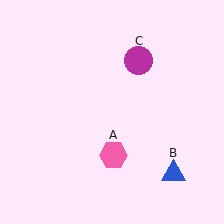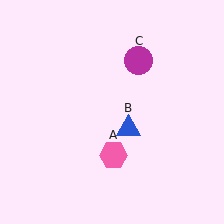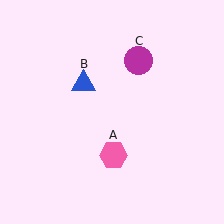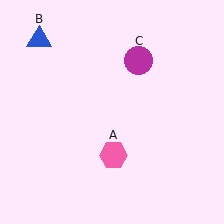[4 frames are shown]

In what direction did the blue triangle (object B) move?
The blue triangle (object B) moved up and to the left.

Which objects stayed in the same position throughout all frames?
Pink hexagon (object A) and magenta circle (object C) remained stationary.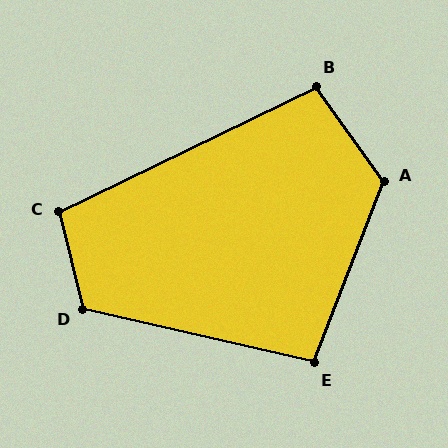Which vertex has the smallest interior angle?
E, at approximately 98 degrees.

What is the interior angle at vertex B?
Approximately 100 degrees (obtuse).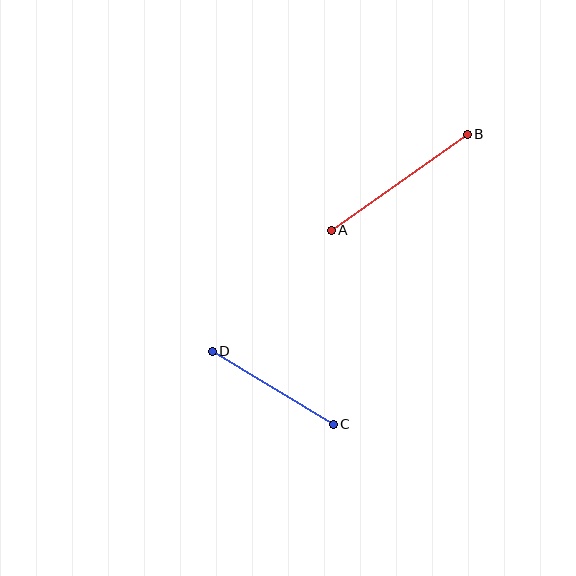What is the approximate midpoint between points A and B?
The midpoint is at approximately (399, 182) pixels.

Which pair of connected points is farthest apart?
Points A and B are farthest apart.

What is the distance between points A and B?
The distance is approximately 166 pixels.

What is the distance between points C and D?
The distance is approximately 142 pixels.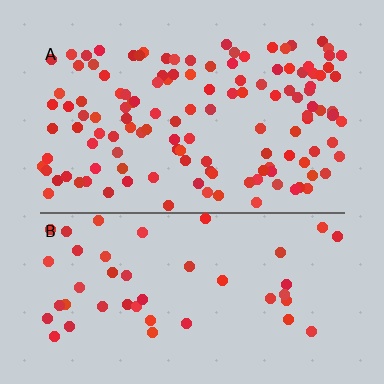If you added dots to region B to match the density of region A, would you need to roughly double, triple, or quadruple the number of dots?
Approximately triple.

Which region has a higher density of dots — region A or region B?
A (the top).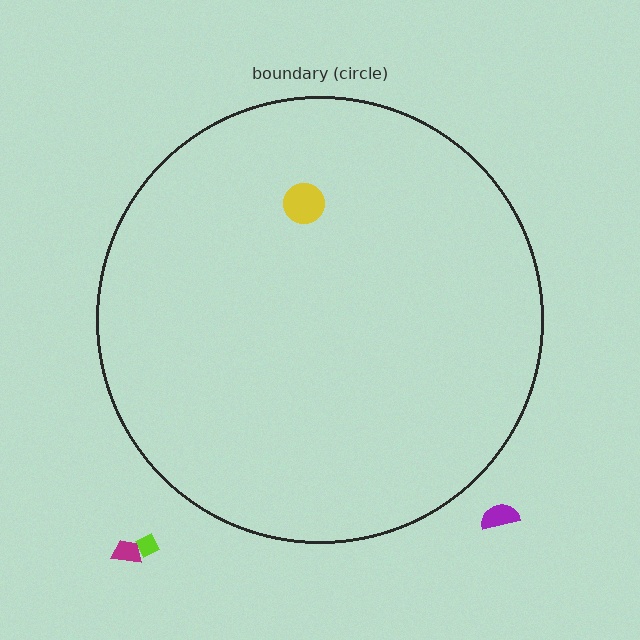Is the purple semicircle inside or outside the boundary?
Outside.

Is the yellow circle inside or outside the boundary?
Inside.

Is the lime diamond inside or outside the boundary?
Outside.